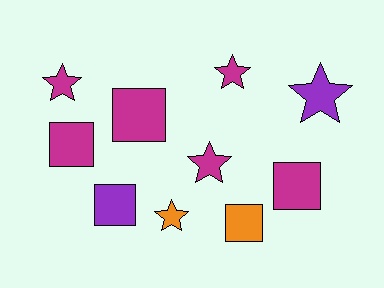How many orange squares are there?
There is 1 orange square.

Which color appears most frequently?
Magenta, with 6 objects.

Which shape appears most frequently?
Square, with 5 objects.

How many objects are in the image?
There are 10 objects.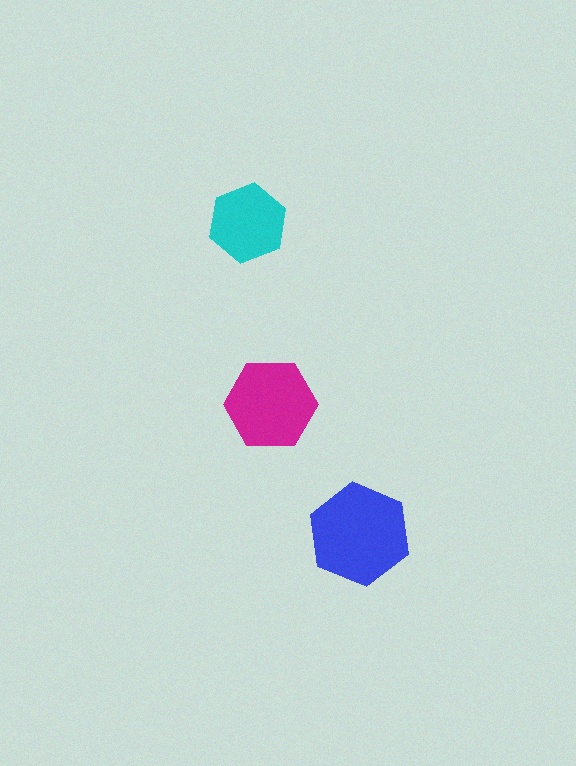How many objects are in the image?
There are 3 objects in the image.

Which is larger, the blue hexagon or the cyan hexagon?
The blue one.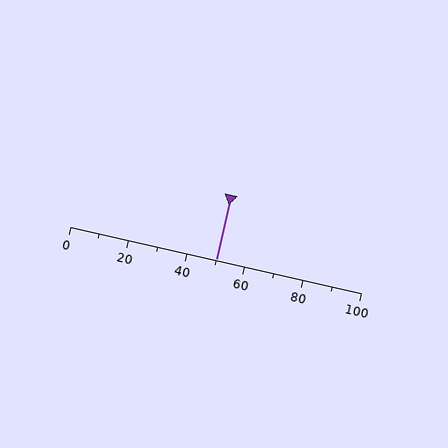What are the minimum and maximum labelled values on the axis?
The axis runs from 0 to 100.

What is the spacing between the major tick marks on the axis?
The major ticks are spaced 20 apart.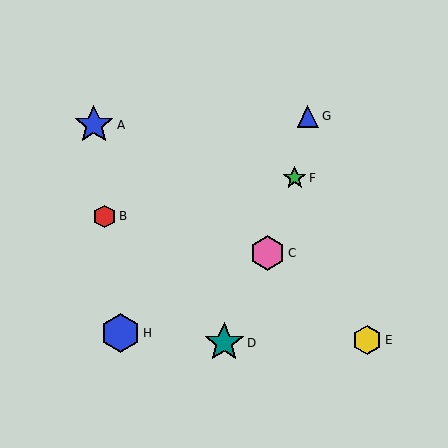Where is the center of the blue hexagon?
The center of the blue hexagon is at (121, 333).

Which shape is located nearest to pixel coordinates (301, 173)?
The green star (labeled F) at (295, 178) is nearest to that location.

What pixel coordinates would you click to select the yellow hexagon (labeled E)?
Click at (367, 340) to select the yellow hexagon E.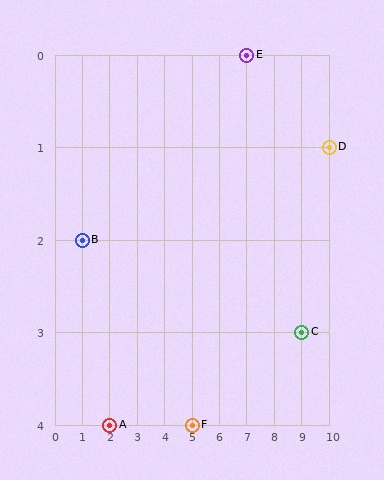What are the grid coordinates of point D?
Point D is at grid coordinates (10, 1).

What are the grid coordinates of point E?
Point E is at grid coordinates (7, 0).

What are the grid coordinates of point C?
Point C is at grid coordinates (9, 3).